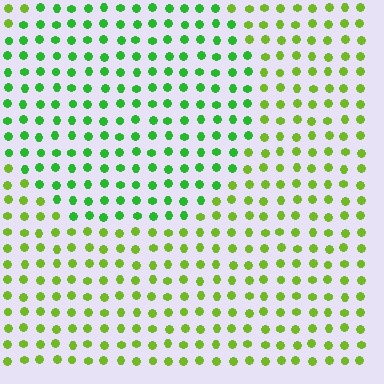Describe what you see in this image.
The image is filled with small lime elements in a uniform arrangement. A circle-shaped region is visible where the elements are tinted to a slightly different hue, forming a subtle color boundary.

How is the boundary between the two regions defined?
The boundary is defined purely by a slight shift in hue (about 33 degrees). Spacing, size, and orientation are identical on both sides.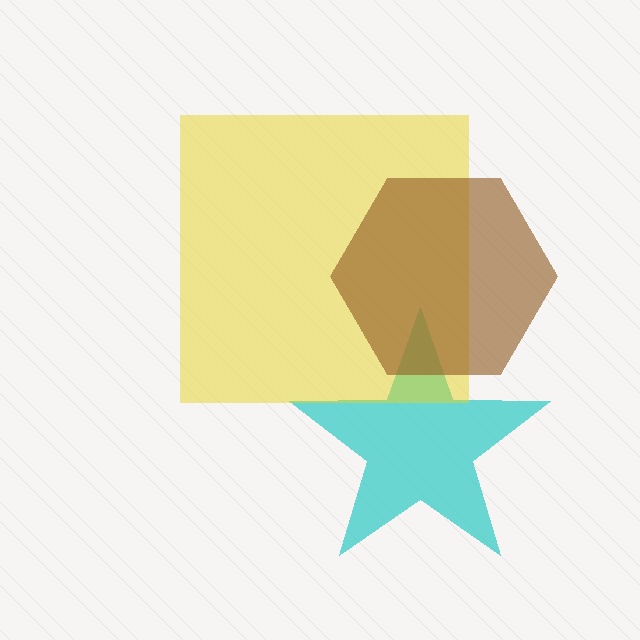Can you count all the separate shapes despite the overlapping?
Yes, there are 3 separate shapes.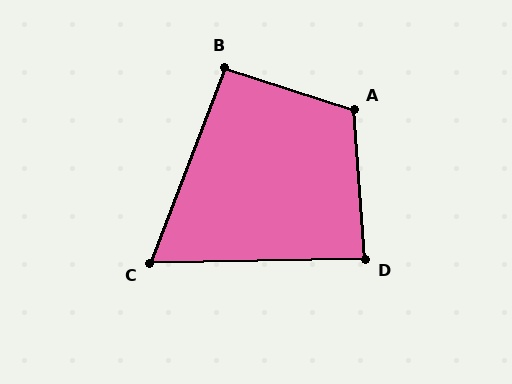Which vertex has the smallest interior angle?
C, at approximately 68 degrees.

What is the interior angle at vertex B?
Approximately 93 degrees (approximately right).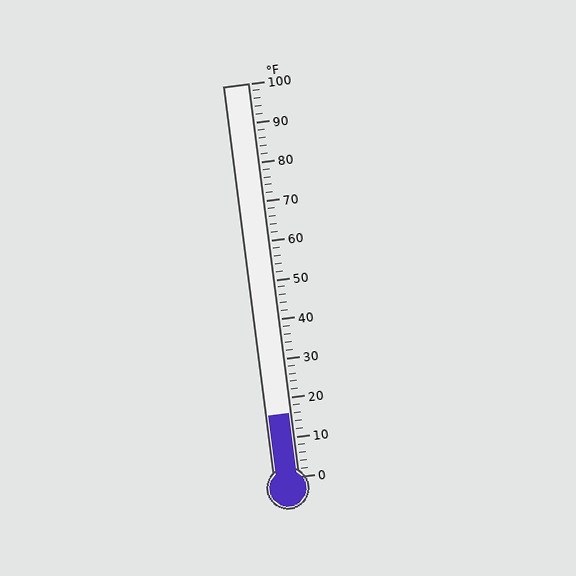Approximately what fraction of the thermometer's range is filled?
The thermometer is filled to approximately 15% of its range.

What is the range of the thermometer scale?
The thermometer scale ranges from 0°F to 100°F.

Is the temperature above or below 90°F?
The temperature is below 90°F.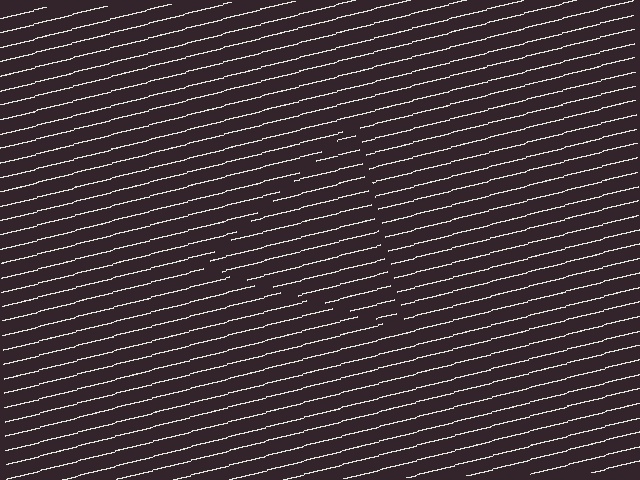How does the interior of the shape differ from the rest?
The interior of the shape contains the same grating, shifted by half a period — the contour is defined by the phase discontinuity where line-ends from the inner and outer gratings abut.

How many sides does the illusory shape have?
3 sides — the line-ends trace a triangle.